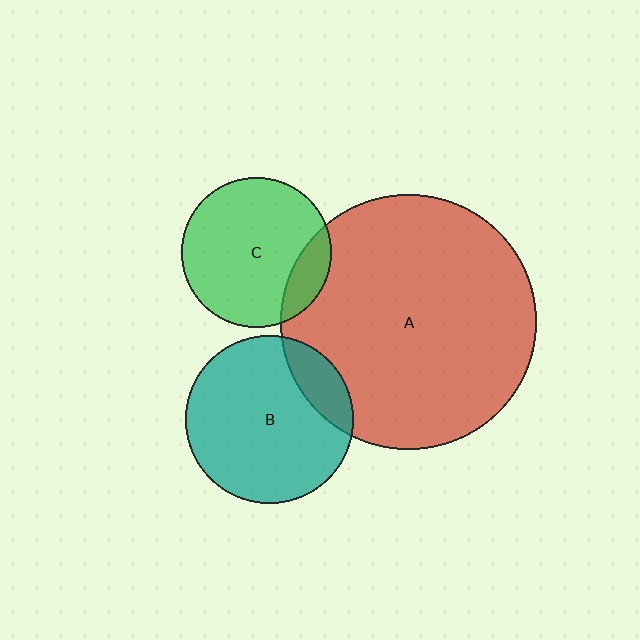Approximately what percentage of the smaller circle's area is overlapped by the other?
Approximately 15%.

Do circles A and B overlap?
Yes.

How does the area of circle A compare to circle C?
Approximately 2.9 times.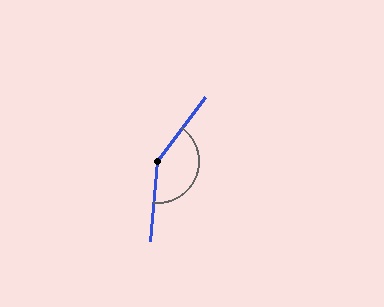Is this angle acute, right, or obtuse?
It is obtuse.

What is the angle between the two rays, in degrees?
Approximately 149 degrees.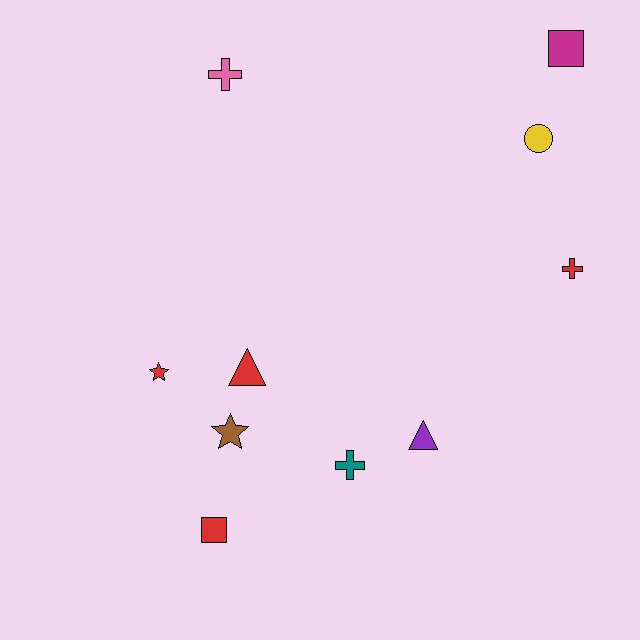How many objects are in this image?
There are 10 objects.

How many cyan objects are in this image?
There are no cyan objects.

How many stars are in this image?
There are 2 stars.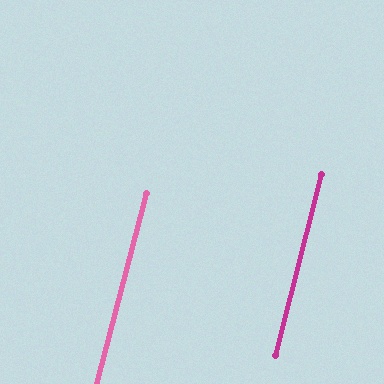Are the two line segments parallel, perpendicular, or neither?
Parallel — their directions differ by only 0.4°.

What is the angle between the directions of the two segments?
Approximately 0 degrees.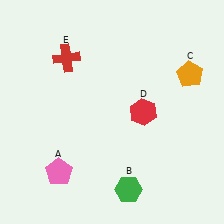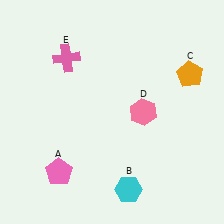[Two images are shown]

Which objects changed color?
B changed from green to cyan. D changed from red to pink. E changed from red to pink.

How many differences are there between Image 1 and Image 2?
There are 3 differences between the two images.